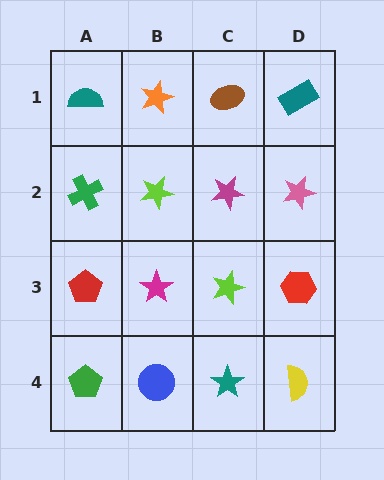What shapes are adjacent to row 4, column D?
A red hexagon (row 3, column D), a teal star (row 4, column C).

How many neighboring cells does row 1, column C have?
3.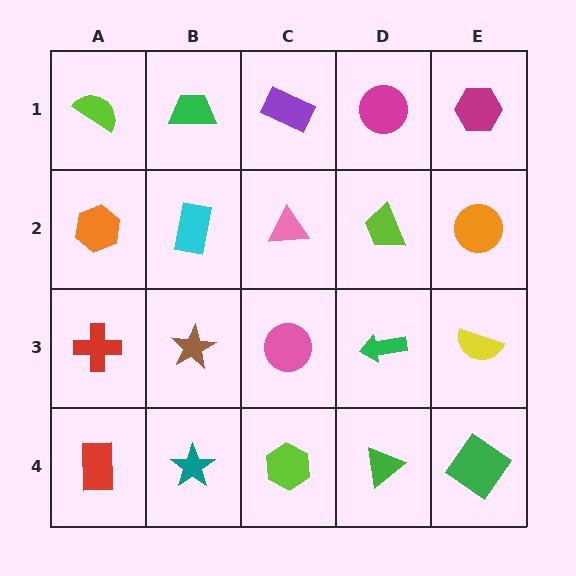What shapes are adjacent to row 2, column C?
A purple rectangle (row 1, column C), a pink circle (row 3, column C), a cyan rectangle (row 2, column B), a lime trapezoid (row 2, column D).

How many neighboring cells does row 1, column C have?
3.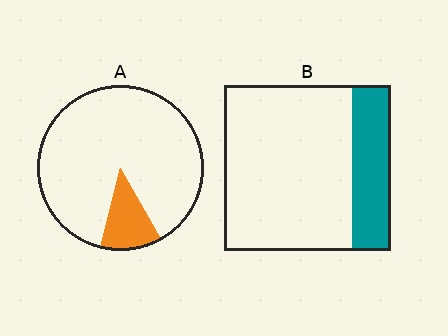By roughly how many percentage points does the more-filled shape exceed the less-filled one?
By roughly 10 percentage points (B over A).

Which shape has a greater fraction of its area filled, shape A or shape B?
Shape B.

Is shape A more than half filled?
No.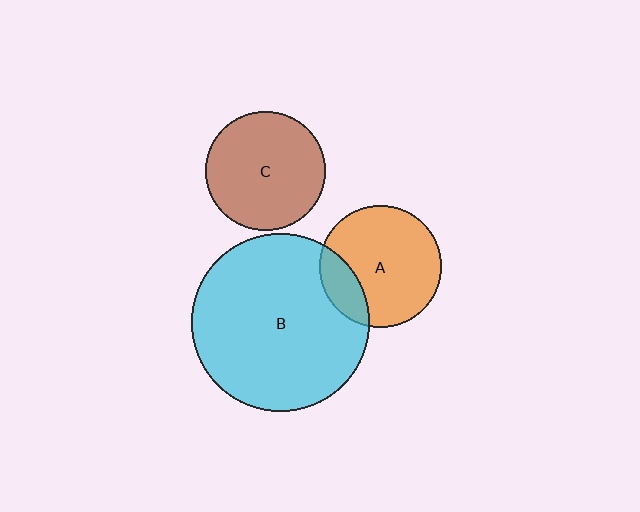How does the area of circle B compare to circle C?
Approximately 2.2 times.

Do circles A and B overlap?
Yes.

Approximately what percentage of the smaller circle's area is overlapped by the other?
Approximately 20%.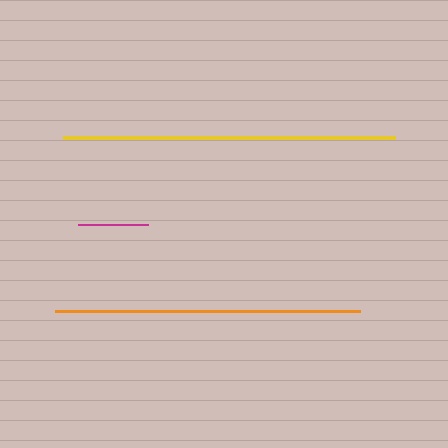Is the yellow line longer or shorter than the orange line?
The yellow line is longer than the orange line.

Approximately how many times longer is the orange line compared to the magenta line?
The orange line is approximately 4.3 times the length of the magenta line.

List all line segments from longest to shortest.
From longest to shortest: yellow, orange, magenta.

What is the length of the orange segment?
The orange segment is approximately 305 pixels long.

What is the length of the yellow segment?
The yellow segment is approximately 332 pixels long.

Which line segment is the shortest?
The magenta line is the shortest at approximately 70 pixels.